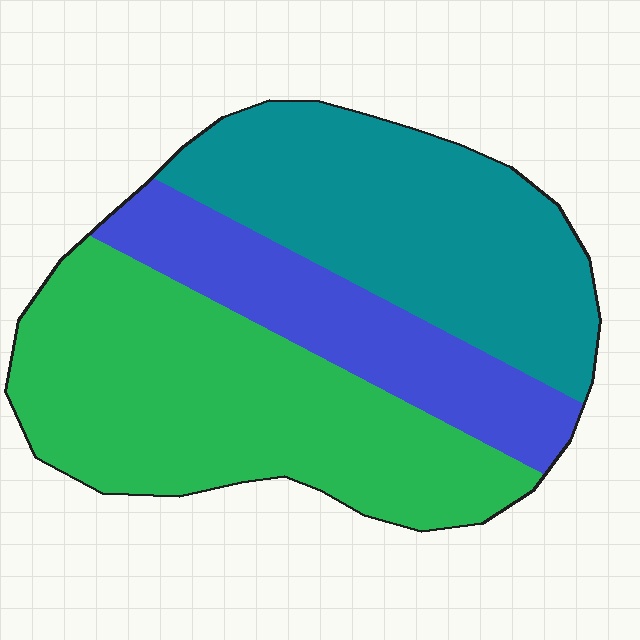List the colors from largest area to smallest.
From largest to smallest: green, teal, blue.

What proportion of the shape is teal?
Teal covers around 35% of the shape.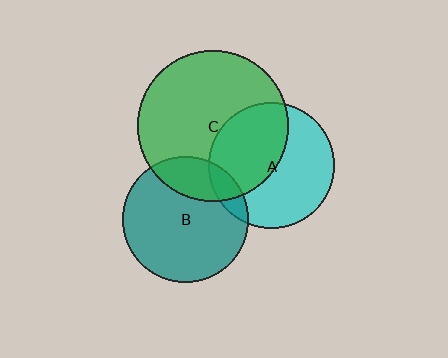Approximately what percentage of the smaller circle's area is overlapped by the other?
Approximately 45%.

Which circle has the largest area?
Circle C (green).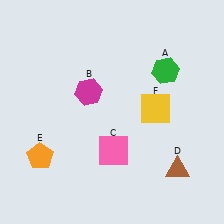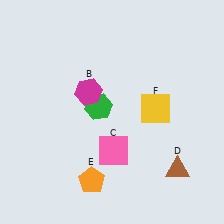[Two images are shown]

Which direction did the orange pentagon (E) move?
The orange pentagon (E) moved right.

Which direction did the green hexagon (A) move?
The green hexagon (A) moved left.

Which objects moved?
The objects that moved are: the green hexagon (A), the orange pentagon (E).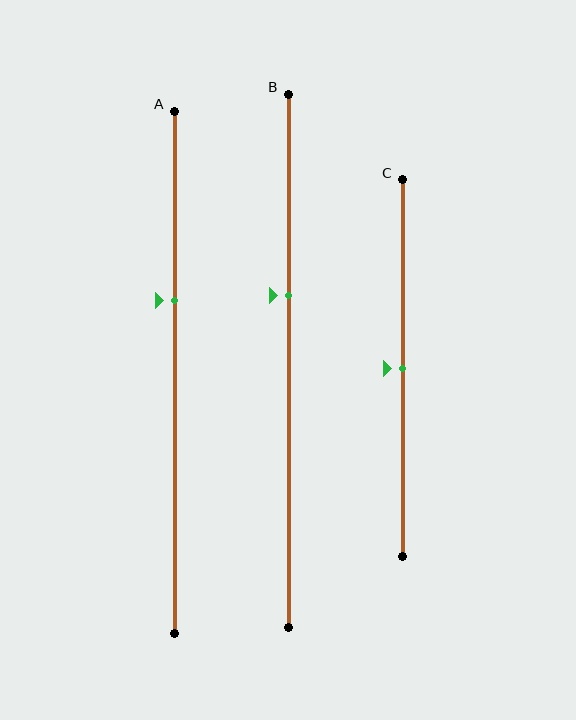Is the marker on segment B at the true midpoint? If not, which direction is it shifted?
No, the marker on segment B is shifted upward by about 12% of the segment length.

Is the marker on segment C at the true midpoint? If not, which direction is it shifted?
Yes, the marker on segment C is at the true midpoint.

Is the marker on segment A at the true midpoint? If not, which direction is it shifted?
No, the marker on segment A is shifted upward by about 14% of the segment length.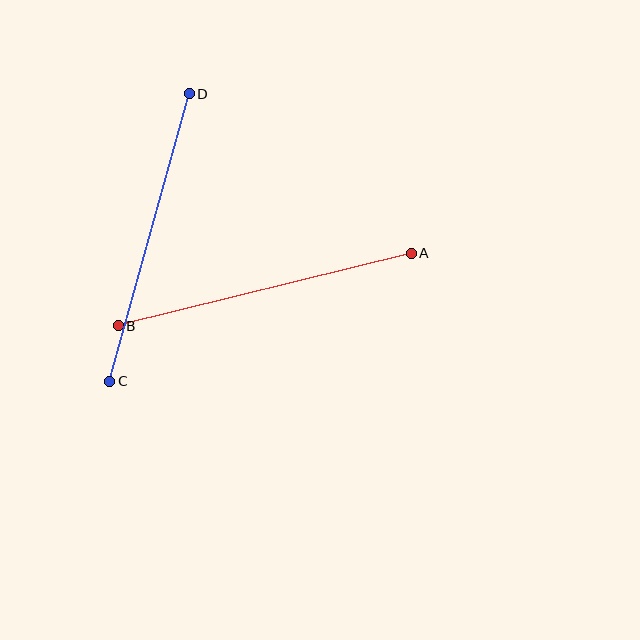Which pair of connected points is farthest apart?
Points A and B are farthest apart.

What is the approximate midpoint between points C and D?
The midpoint is at approximately (150, 237) pixels.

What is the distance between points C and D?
The distance is approximately 298 pixels.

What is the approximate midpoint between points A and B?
The midpoint is at approximately (265, 289) pixels.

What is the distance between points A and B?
The distance is approximately 302 pixels.